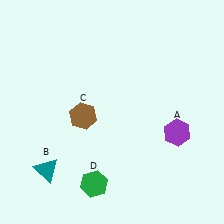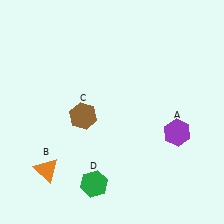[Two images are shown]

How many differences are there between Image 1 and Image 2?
There is 1 difference between the two images.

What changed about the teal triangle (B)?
In Image 1, B is teal. In Image 2, it changed to orange.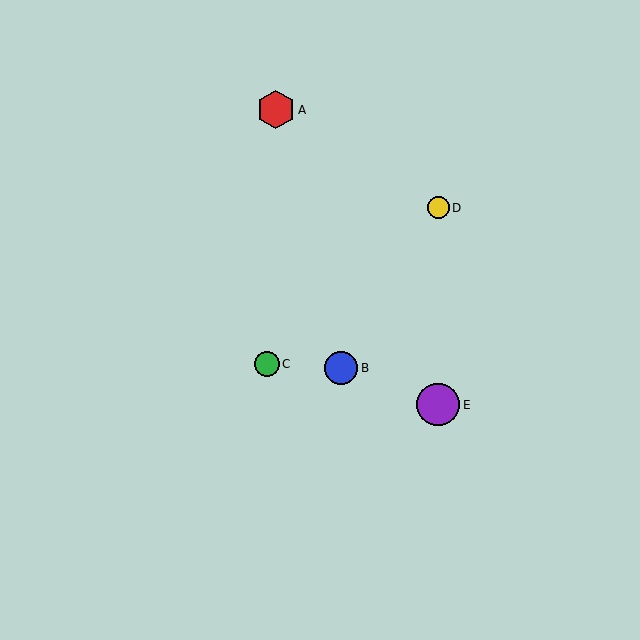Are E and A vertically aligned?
No, E is at x≈438 and A is at x≈276.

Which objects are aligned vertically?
Objects D, E are aligned vertically.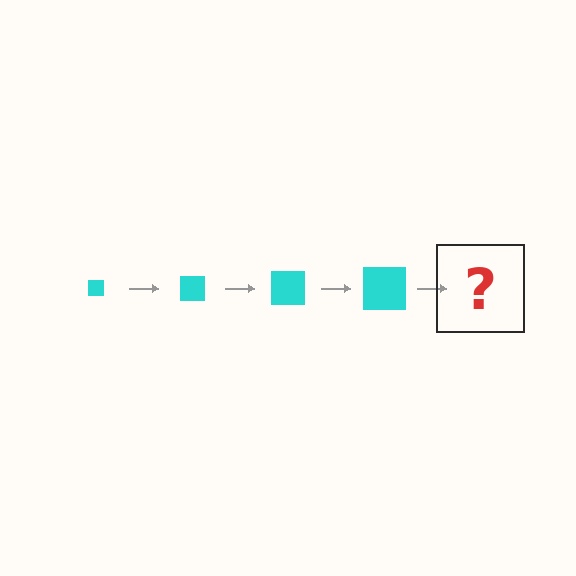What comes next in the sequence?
The next element should be a cyan square, larger than the previous one.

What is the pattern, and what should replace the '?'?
The pattern is that the square gets progressively larger each step. The '?' should be a cyan square, larger than the previous one.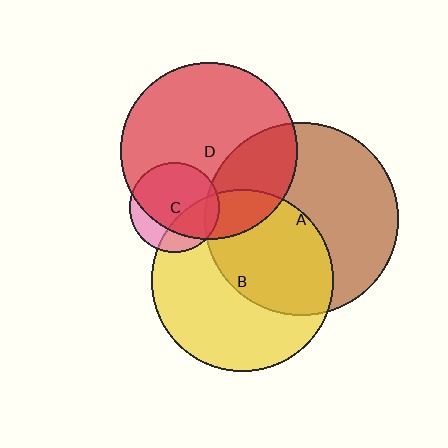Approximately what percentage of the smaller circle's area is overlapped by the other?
Approximately 10%.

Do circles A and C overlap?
Yes.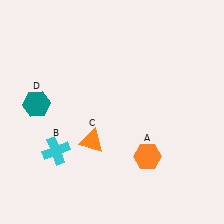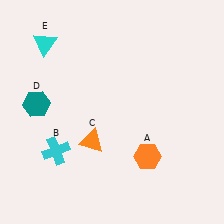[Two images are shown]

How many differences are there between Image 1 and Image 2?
There is 1 difference between the two images.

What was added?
A cyan triangle (E) was added in Image 2.